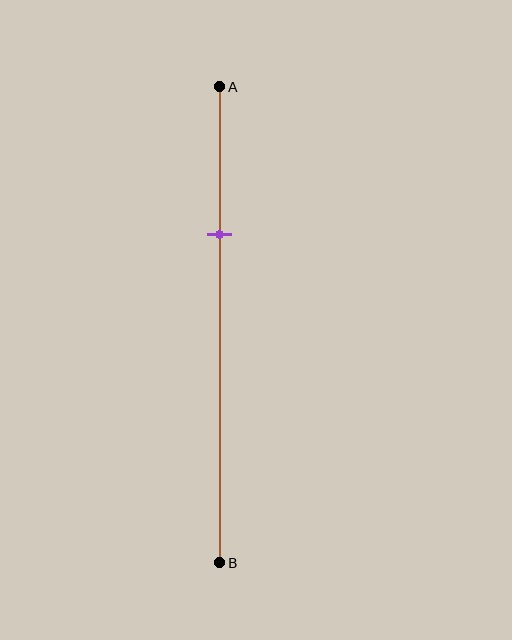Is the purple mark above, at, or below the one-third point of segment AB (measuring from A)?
The purple mark is approximately at the one-third point of segment AB.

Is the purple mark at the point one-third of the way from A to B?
Yes, the mark is approximately at the one-third point.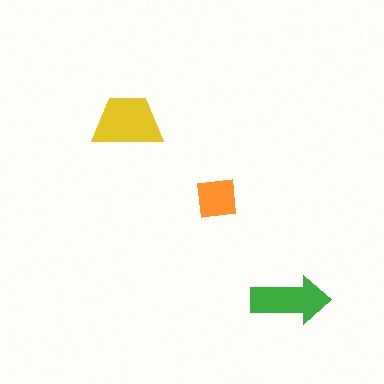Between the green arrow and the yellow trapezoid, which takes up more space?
The yellow trapezoid.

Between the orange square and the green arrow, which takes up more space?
The green arrow.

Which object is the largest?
The yellow trapezoid.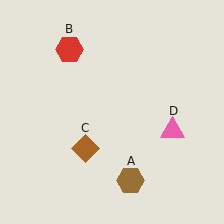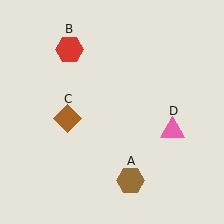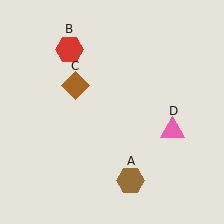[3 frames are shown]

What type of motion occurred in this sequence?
The brown diamond (object C) rotated clockwise around the center of the scene.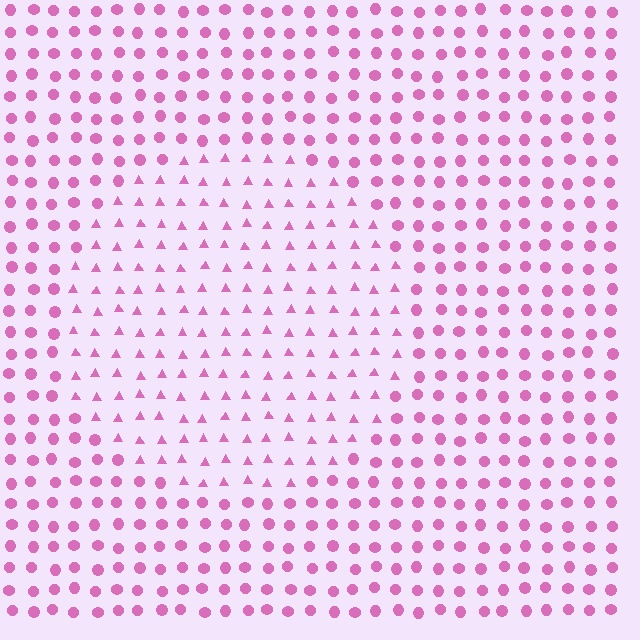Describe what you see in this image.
The image is filled with small pink elements arranged in a uniform grid. A circle-shaped region contains triangles, while the surrounding area contains circles. The boundary is defined purely by the change in element shape.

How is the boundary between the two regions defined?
The boundary is defined by a change in element shape: triangles inside vs. circles outside. All elements share the same color and spacing.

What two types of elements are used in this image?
The image uses triangles inside the circle region and circles outside it.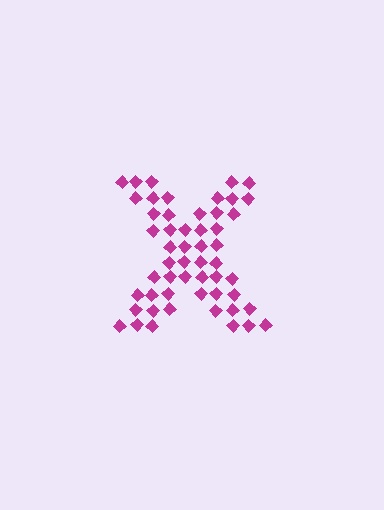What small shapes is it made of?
It is made of small diamonds.